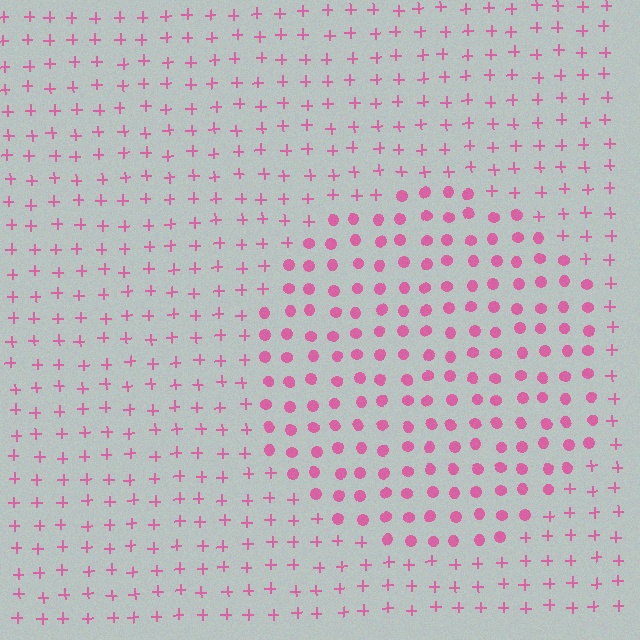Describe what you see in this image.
The image is filled with small pink elements arranged in a uniform grid. A circle-shaped region contains circles, while the surrounding area contains plus signs. The boundary is defined purely by the change in element shape.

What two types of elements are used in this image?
The image uses circles inside the circle region and plus signs outside it.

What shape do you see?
I see a circle.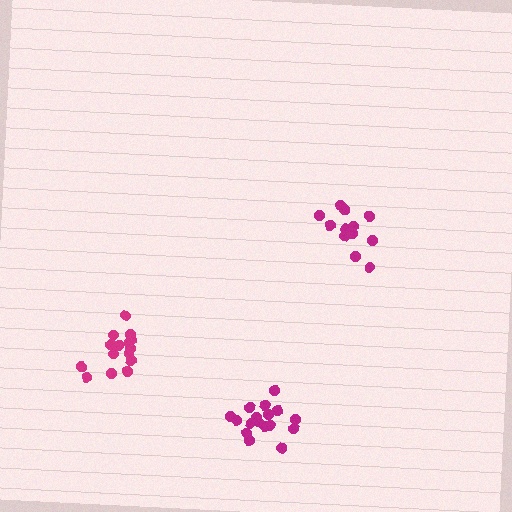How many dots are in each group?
Group 1: 15 dots, Group 2: 14 dots, Group 3: 17 dots (46 total).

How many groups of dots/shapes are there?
There are 3 groups.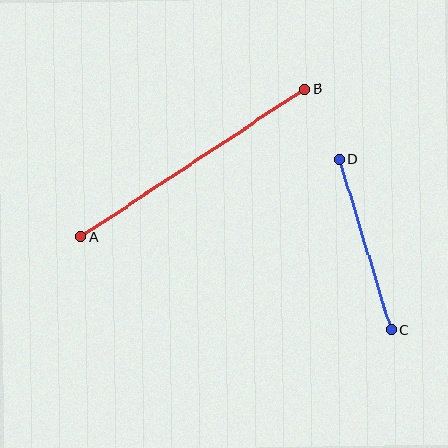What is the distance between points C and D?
The distance is approximately 178 pixels.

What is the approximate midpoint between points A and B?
The midpoint is at approximately (193, 163) pixels.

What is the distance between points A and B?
The distance is approximately 268 pixels.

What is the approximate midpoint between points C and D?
The midpoint is at approximately (365, 245) pixels.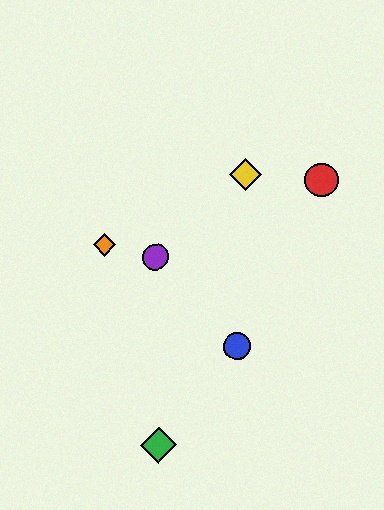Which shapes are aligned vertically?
The green diamond, the purple circle are aligned vertically.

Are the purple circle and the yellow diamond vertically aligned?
No, the purple circle is at x≈156 and the yellow diamond is at x≈245.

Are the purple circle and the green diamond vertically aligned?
Yes, both are at x≈156.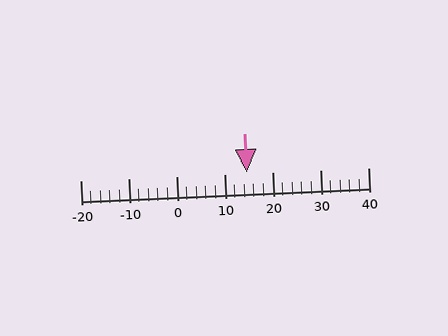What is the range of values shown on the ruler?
The ruler shows values from -20 to 40.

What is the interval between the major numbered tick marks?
The major tick marks are spaced 10 units apart.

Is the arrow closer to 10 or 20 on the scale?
The arrow is closer to 10.